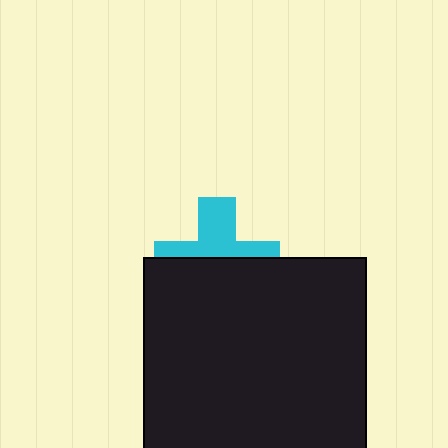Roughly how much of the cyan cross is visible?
About half of it is visible (roughly 45%).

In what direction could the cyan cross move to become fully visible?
The cyan cross could move up. That would shift it out from behind the black rectangle entirely.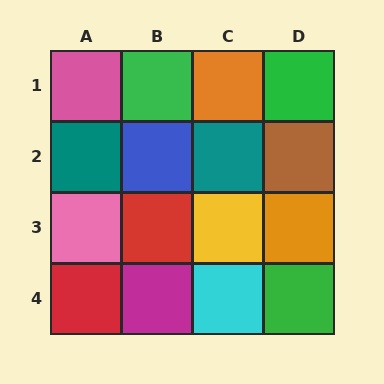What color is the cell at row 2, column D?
Brown.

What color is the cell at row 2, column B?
Blue.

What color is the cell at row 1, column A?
Pink.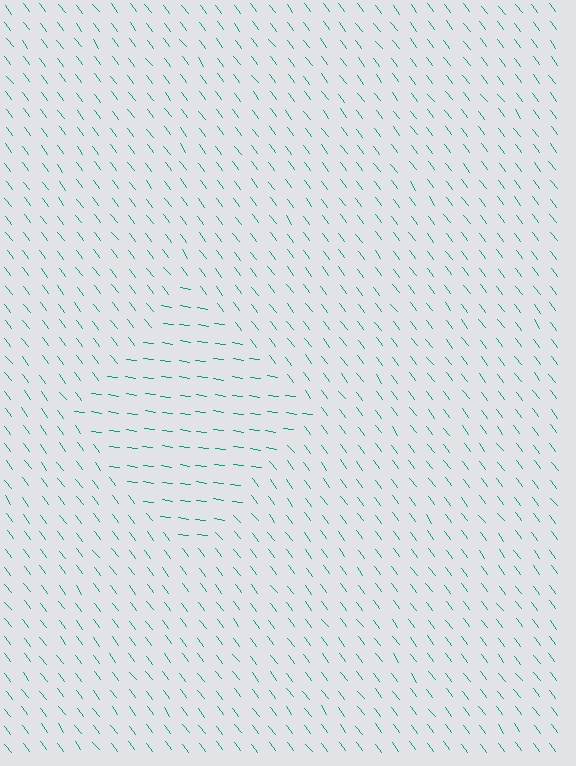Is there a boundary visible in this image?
Yes, there is a texture boundary formed by a change in line orientation.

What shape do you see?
I see a diamond.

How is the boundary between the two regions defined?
The boundary is defined purely by a change in line orientation (approximately 45 degrees difference). All lines are the same color and thickness.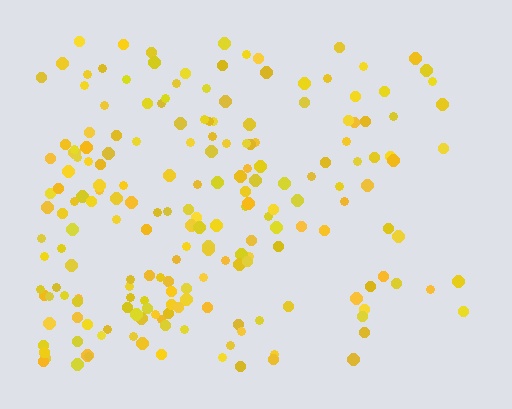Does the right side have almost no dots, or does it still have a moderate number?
Still a moderate number, just noticeably fewer than the left.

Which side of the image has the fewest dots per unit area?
The right.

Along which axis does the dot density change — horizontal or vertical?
Horizontal.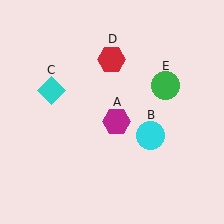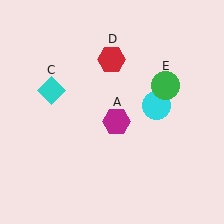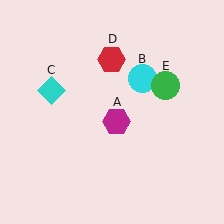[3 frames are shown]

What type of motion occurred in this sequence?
The cyan circle (object B) rotated counterclockwise around the center of the scene.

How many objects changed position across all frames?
1 object changed position: cyan circle (object B).